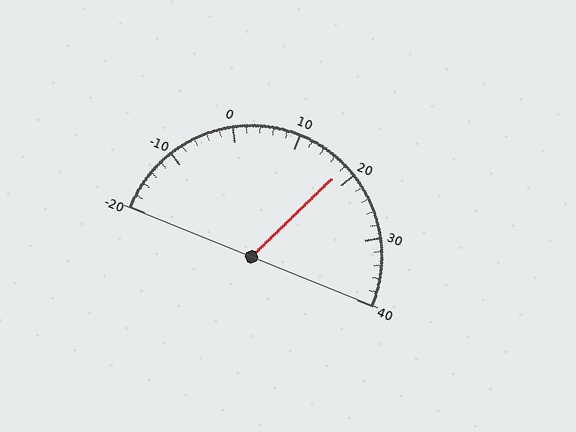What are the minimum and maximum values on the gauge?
The gauge ranges from -20 to 40.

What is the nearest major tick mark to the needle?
The nearest major tick mark is 20.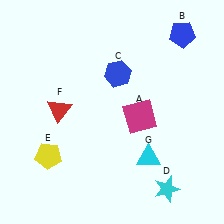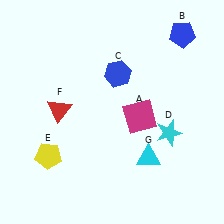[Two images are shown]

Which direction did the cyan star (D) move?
The cyan star (D) moved up.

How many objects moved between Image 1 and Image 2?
1 object moved between the two images.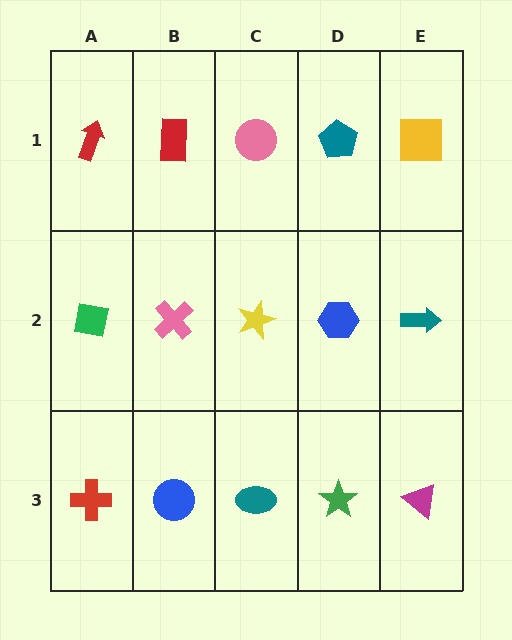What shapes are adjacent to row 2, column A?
A red arrow (row 1, column A), a red cross (row 3, column A), a pink cross (row 2, column B).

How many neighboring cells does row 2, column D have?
4.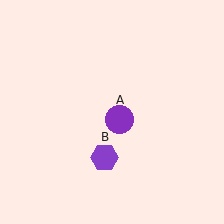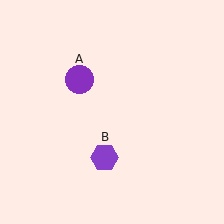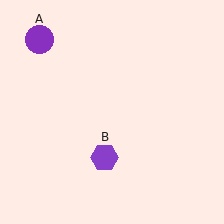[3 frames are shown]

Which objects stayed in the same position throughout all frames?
Purple hexagon (object B) remained stationary.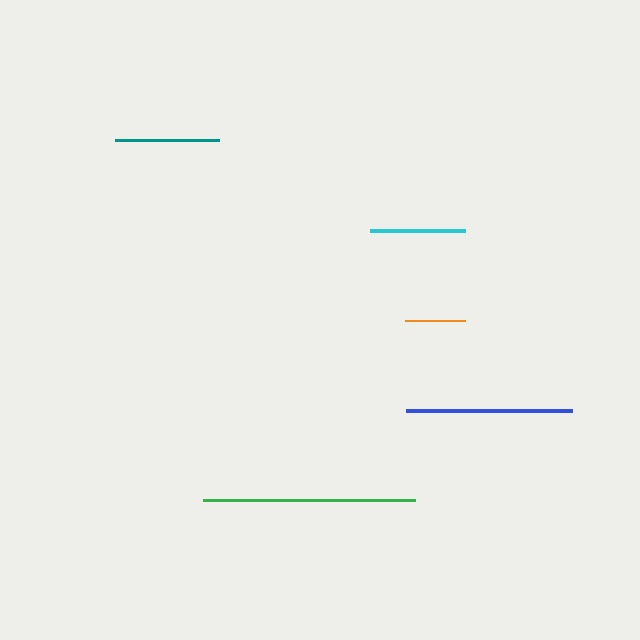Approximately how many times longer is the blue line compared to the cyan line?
The blue line is approximately 1.8 times the length of the cyan line.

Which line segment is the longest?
The green line is the longest at approximately 213 pixels.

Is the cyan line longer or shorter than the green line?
The green line is longer than the cyan line.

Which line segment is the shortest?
The orange line is the shortest at approximately 60 pixels.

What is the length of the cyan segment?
The cyan segment is approximately 94 pixels long.